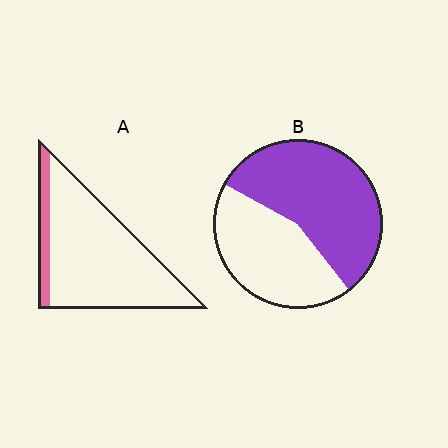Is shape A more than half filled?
No.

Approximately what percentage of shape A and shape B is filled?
A is approximately 15% and B is approximately 55%.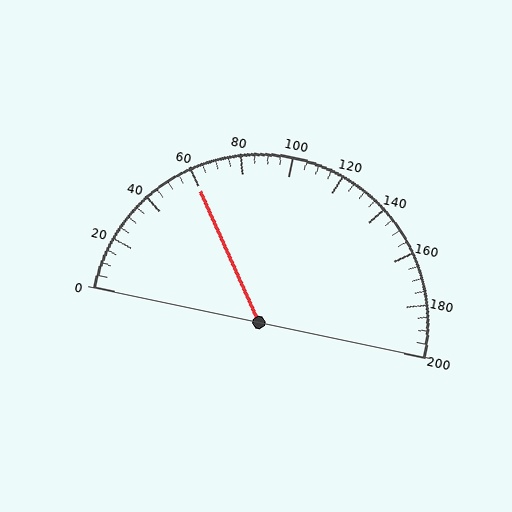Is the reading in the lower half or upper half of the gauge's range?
The reading is in the lower half of the range (0 to 200).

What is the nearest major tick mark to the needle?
The nearest major tick mark is 60.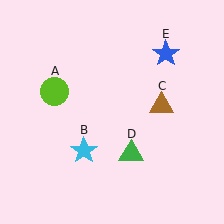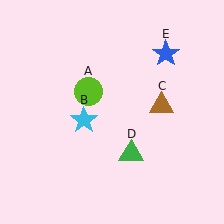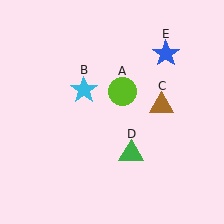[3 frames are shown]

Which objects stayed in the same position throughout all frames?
Brown triangle (object C) and green triangle (object D) and blue star (object E) remained stationary.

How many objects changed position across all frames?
2 objects changed position: lime circle (object A), cyan star (object B).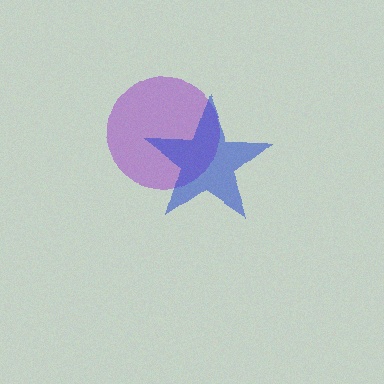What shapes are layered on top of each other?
The layered shapes are: a purple circle, a blue star.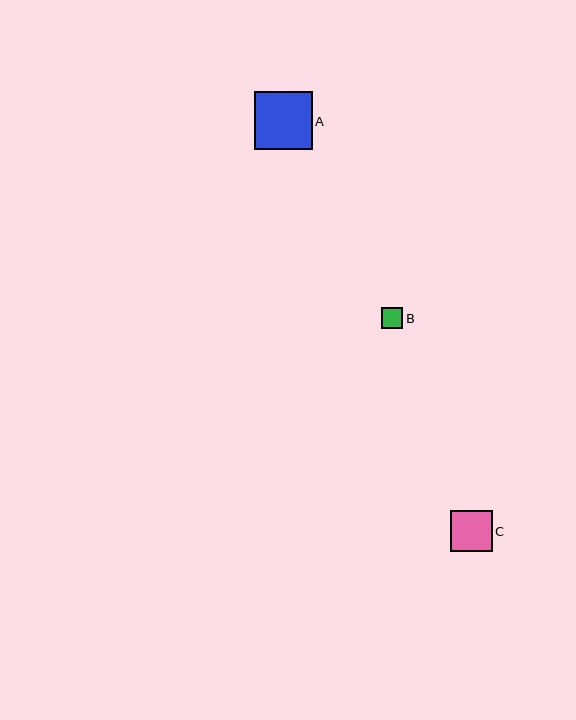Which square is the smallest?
Square B is the smallest with a size of approximately 21 pixels.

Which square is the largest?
Square A is the largest with a size of approximately 58 pixels.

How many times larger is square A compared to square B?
Square A is approximately 2.8 times the size of square B.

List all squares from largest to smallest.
From largest to smallest: A, C, B.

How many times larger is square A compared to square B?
Square A is approximately 2.8 times the size of square B.